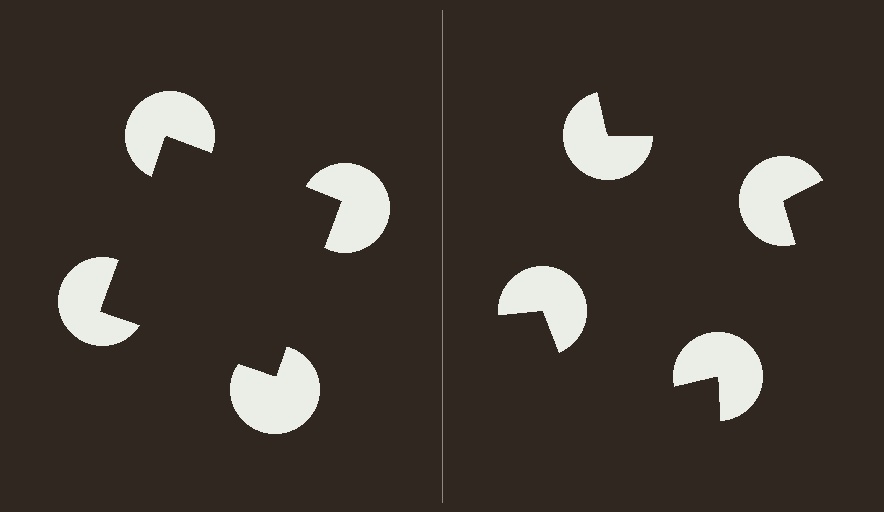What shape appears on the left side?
An illusory square.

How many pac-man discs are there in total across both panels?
8 — 4 on each side.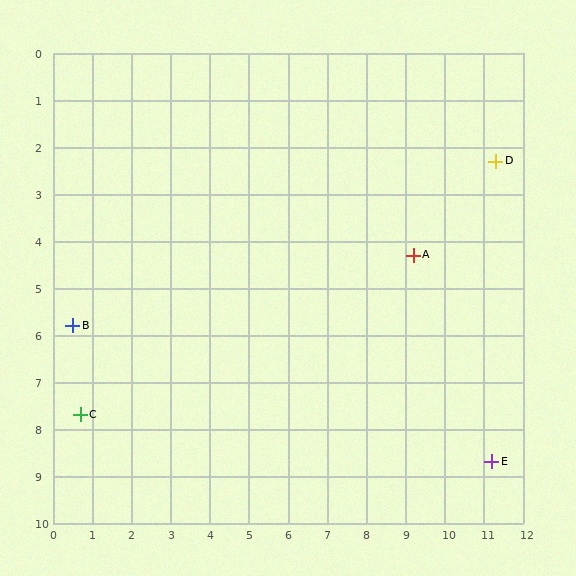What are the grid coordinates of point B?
Point B is at approximately (0.5, 5.8).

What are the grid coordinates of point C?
Point C is at approximately (0.7, 7.7).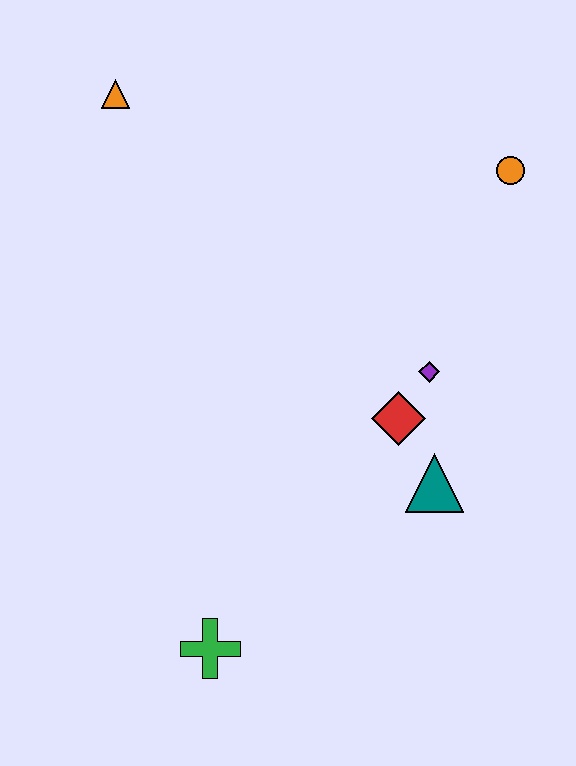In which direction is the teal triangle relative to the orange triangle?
The teal triangle is below the orange triangle.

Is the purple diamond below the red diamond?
No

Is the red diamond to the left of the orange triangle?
No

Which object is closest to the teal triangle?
The red diamond is closest to the teal triangle.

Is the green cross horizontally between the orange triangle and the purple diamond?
Yes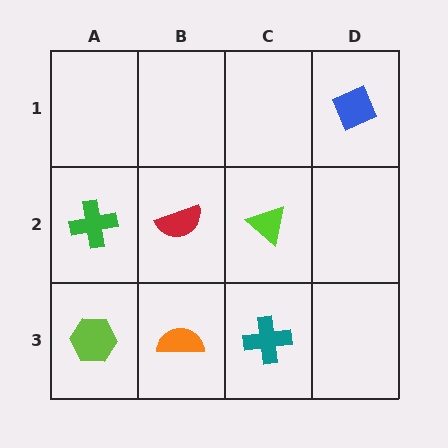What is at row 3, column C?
A teal cross.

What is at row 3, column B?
An orange semicircle.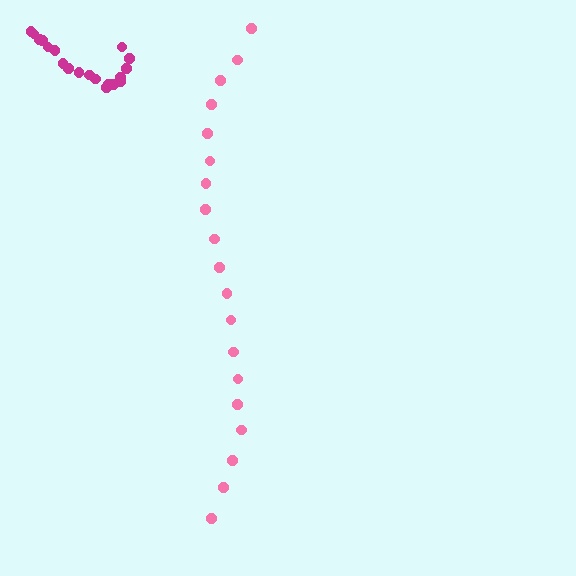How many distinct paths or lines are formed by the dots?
There are 2 distinct paths.